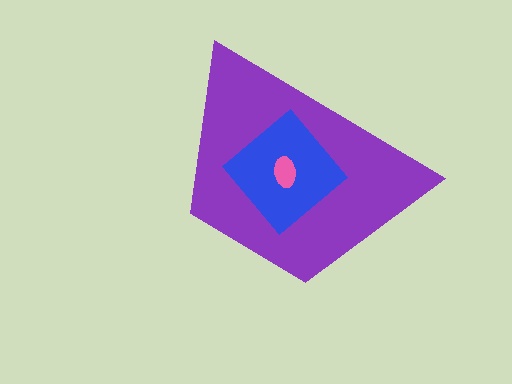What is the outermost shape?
The purple trapezoid.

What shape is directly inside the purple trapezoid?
The blue diamond.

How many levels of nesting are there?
3.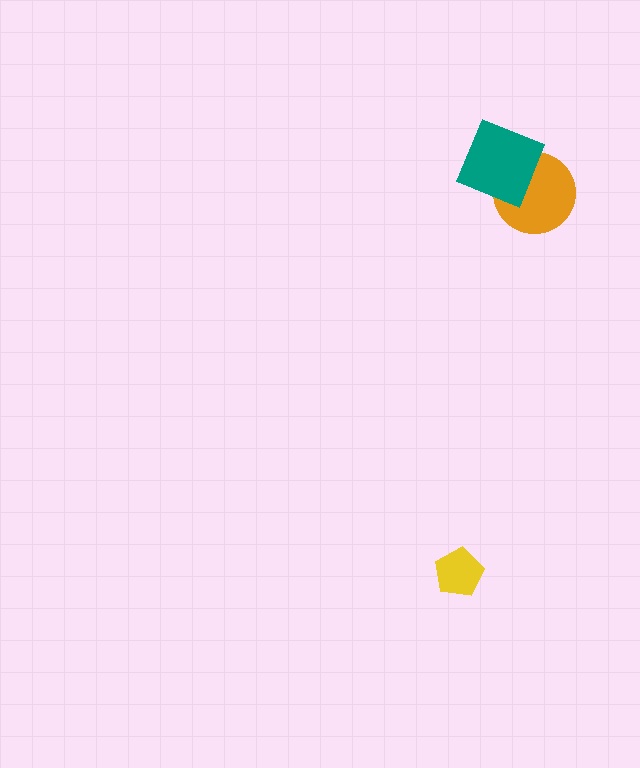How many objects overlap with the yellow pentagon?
0 objects overlap with the yellow pentagon.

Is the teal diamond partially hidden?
No, no other shape covers it.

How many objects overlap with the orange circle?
1 object overlaps with the orange circle.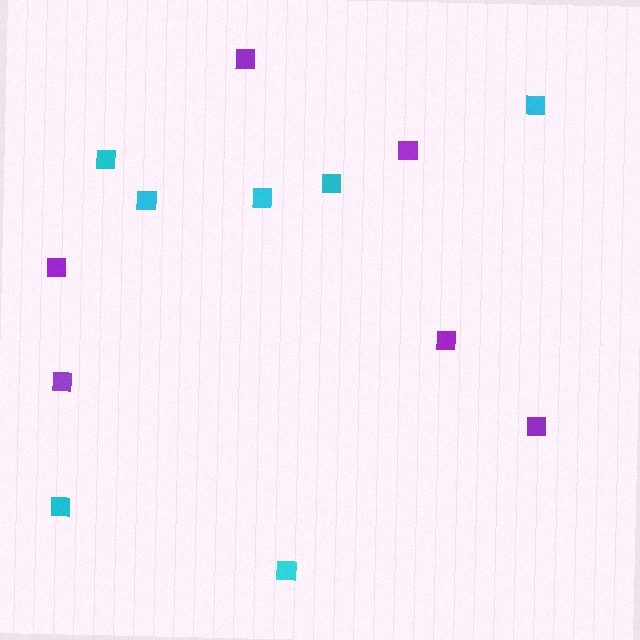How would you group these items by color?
There are 2 groups: one group of cyan squares (7) and one group of purple squares (6).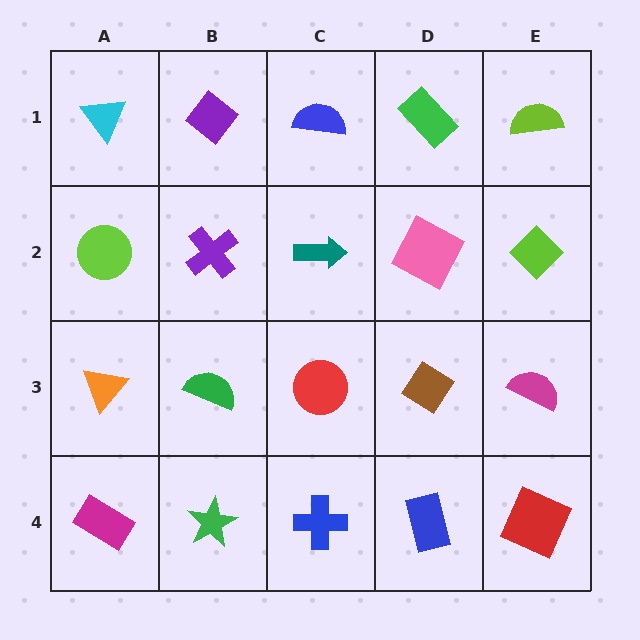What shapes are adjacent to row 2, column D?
A green rectangle (row 1, column D), a brown diamond (row 3, column D), a teal arrow (row 2, column C), a lime diamond (row 2, column E).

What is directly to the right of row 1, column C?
A green rectangle.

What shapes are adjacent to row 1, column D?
A pink square (row 2, column D), a blue semicircle (row 1, column C), a lime semicircle (row 1, column E).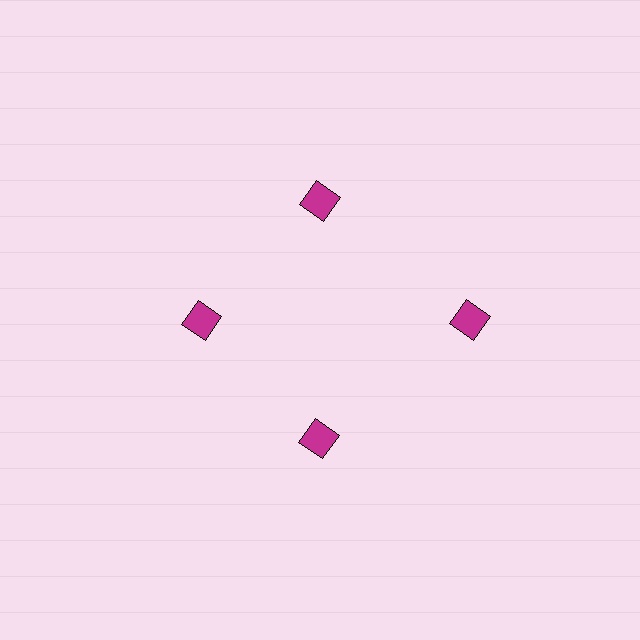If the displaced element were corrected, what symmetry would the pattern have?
It would have 4-fold rotational symmetry — the pattern would map onto itself every 90 degrees.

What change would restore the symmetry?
The symmetry would be restored by moving it inward, back onto the ring so that all 4 squares sit at equal angles and equal distance from the center.